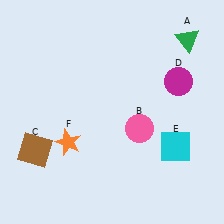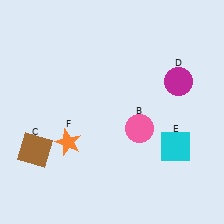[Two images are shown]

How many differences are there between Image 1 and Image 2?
There is 1 difference between the two images.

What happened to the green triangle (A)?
The green triangle (A) was removed in Image 2. It was in the top-right area of Image 1.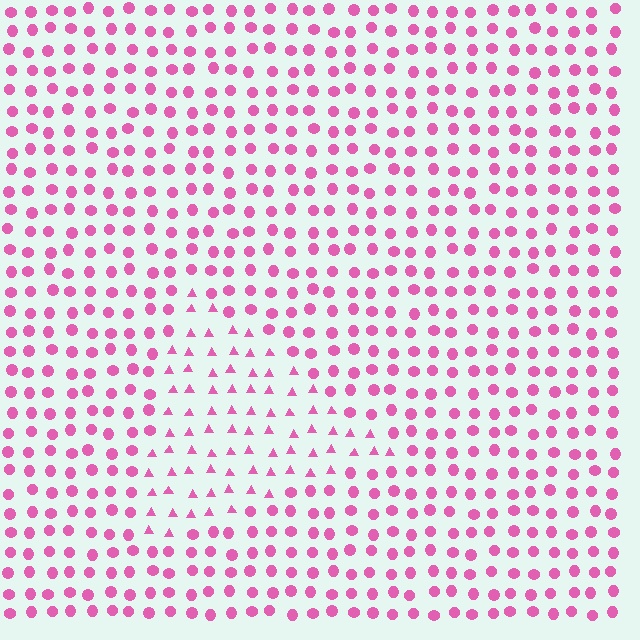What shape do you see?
I see a triangle.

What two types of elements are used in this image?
The image uses triangles inside the triangle region and circles outside it.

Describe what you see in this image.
The image is filled with small pink elements arranged in a uniform grid. A triangle-shaped region contains triangles, while the surrounding area contains circles. The boundary is defined purely by the change in element shape.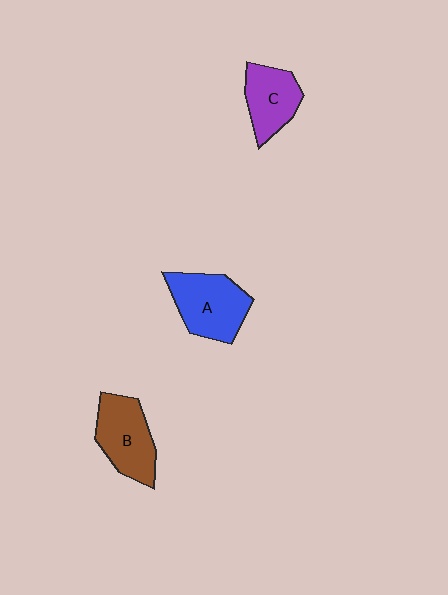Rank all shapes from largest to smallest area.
From largest to smallest: A (blue), B (brown), C (purple).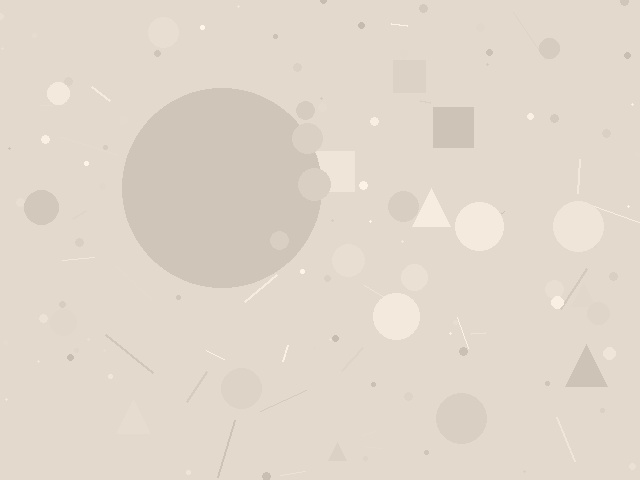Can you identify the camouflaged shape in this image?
The camouflaged shape is a circle.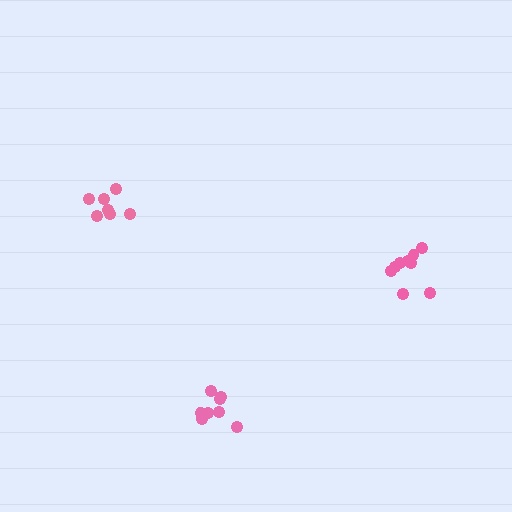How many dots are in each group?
Group 1: 7 dots, Group 2: 9 dots, Group 3: 9 dots (25 total).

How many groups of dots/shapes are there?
There are 3 groups.